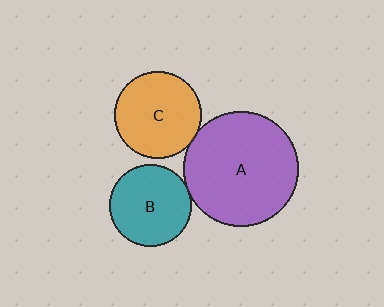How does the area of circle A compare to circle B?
Approximately 2.0 times.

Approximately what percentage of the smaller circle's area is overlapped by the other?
Approximately 5%.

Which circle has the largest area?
Circle A (purple).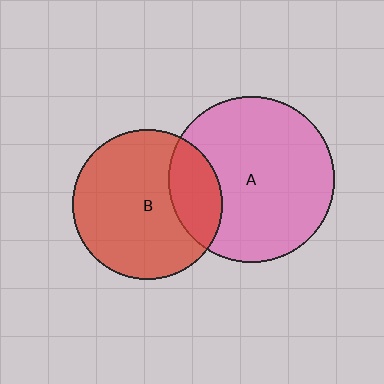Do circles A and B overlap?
Yes.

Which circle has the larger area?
Circle A (pink).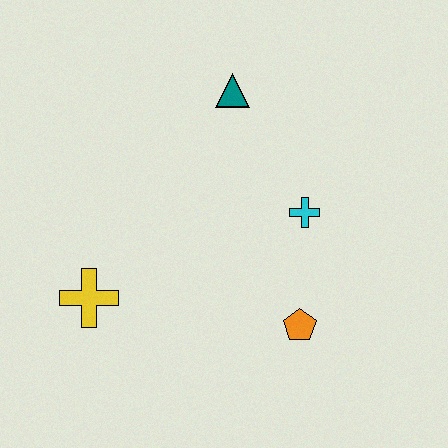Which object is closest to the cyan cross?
The orange pentagon is closest to the cyan cross.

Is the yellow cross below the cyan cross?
Yes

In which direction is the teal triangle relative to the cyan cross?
The teal triangle is above the cyan cross.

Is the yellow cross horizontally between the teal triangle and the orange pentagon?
No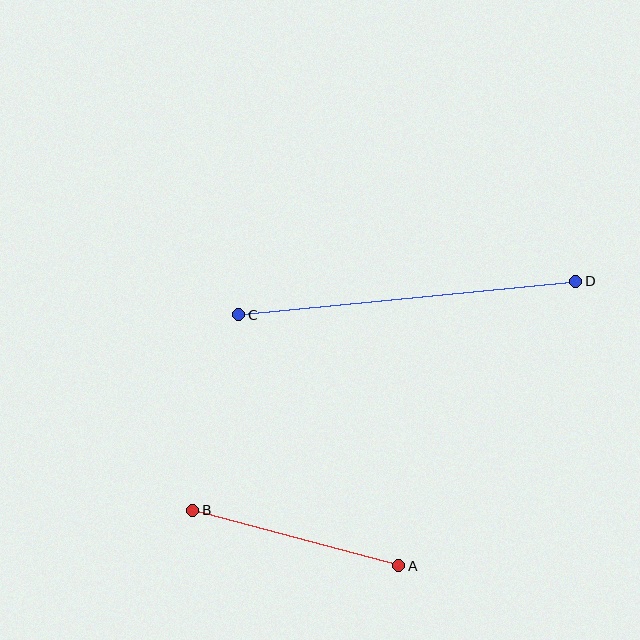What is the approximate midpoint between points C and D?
The midpoint is at approximately (407, 298) pixels.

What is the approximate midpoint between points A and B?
The midpoint is at approximately (296, 538) pixels.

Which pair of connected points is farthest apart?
Points C and D are farthest apart.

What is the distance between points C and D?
The distance is approximately 338 pixels.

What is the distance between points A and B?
The distance is approximately 214 pixels.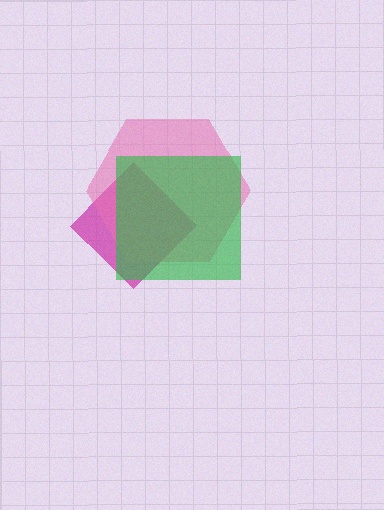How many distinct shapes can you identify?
There are 3 distinct shapes: a magenta diamond, a pink hexagon, a green square.